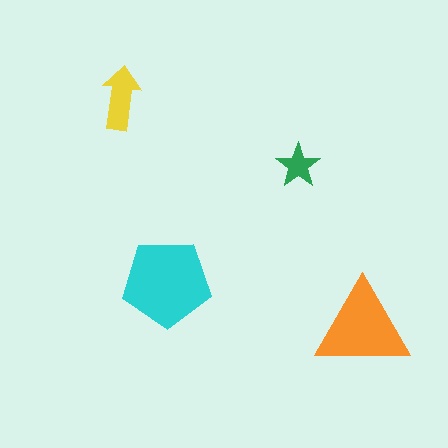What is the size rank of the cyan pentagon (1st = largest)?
1st.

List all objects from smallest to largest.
The green star, the yellow arrow, the orange triangle, the cyan pentagon.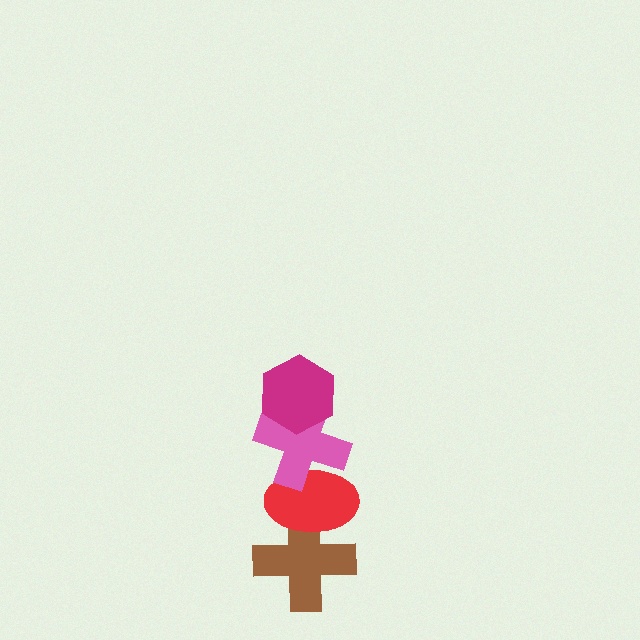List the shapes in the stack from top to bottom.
From top to bottom: the magenta hexagon, the pink cross, the red ellipse, the brown cross.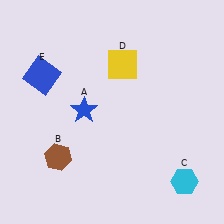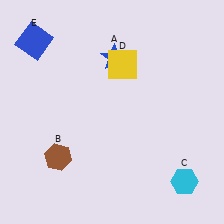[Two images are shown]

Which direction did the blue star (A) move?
The blue star (A) moved up.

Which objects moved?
The objects that moved are: the blue star (A), the blue square (E).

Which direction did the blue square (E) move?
The blue square (E) moved up.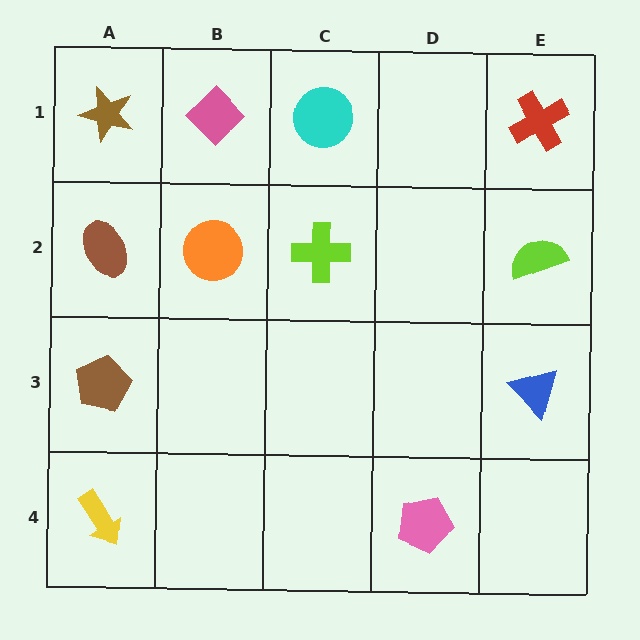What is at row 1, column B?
A pink diamond.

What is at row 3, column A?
A brown pentagon.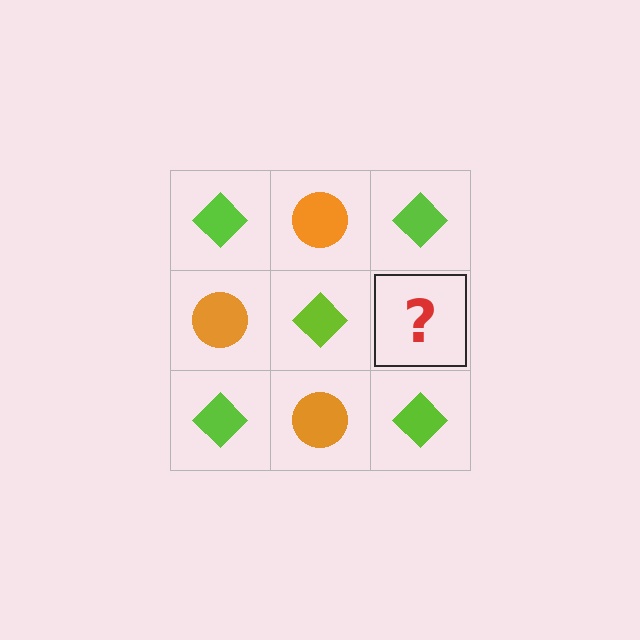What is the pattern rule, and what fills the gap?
The rule is that it alternates lime diamond and orange circle in a checkerboard pattern. The gap should be filled with an orange circle.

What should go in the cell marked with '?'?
The missing cell should contain an orange circle.